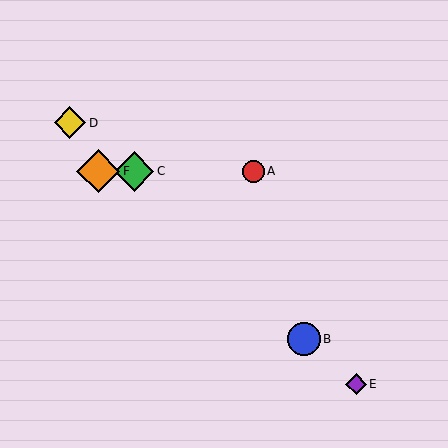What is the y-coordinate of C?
Object C is at y≈171.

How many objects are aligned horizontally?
3 objects (A, C, F) are aligned horizontally.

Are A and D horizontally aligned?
No, A is at y≈171 and D is at y≈123.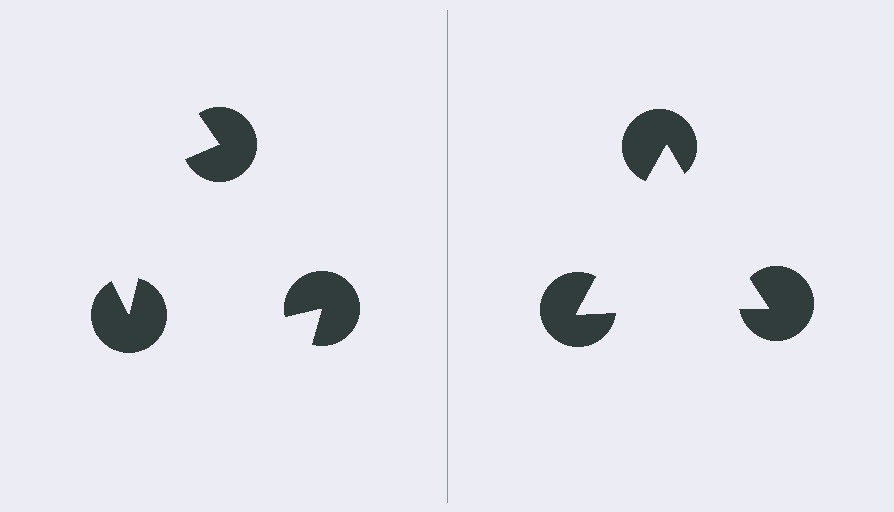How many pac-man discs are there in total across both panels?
6 — 3 on each side.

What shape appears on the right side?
An illusory triangle.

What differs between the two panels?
The pac-man discs are positioned identically on both sides; only the wedge orientations differ. On the right they align to a triangle; on the left they are misaligned.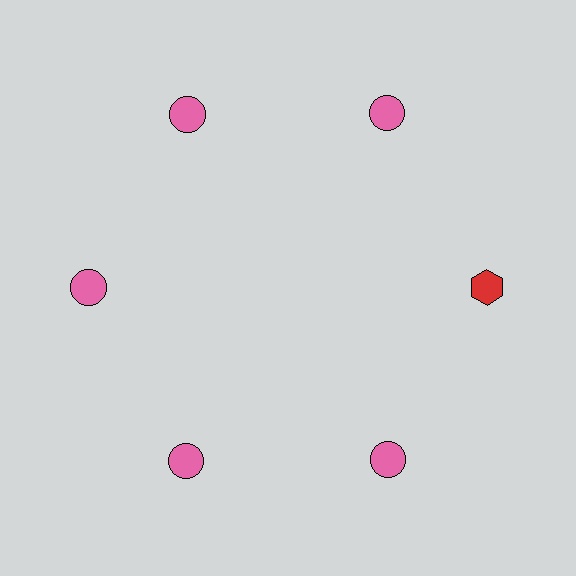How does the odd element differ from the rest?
It differs in both color (red instead of pink) and shape (hexagon instead of circle).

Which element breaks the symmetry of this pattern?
The red hexagon at roughly the 3 o'clock position breaks the symmetry. All other shapes are pink circles.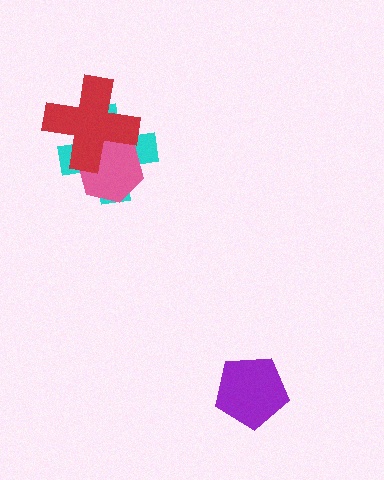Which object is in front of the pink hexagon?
The red cross is in front of the pink hexagon.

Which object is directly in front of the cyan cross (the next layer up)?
The pink hexagon is directly in front of the cyan cross.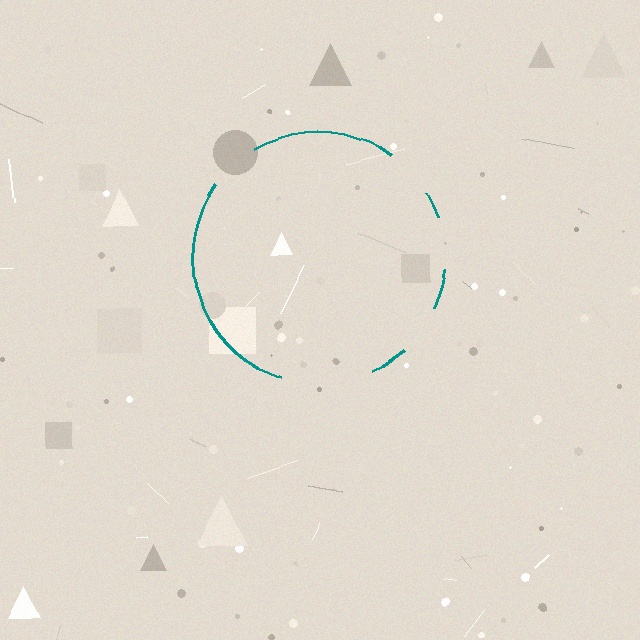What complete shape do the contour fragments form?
The contour fragments form a circle.